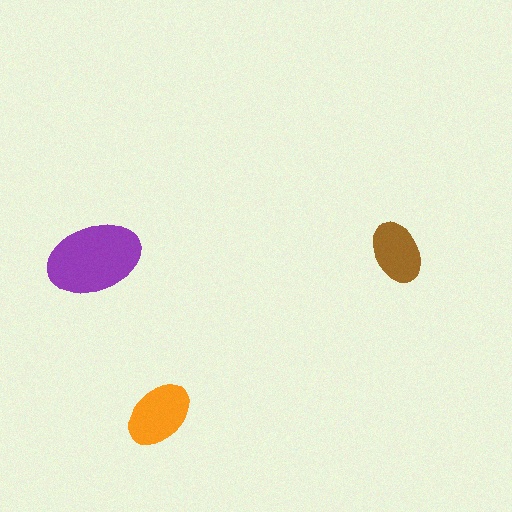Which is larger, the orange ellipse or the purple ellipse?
The purple one.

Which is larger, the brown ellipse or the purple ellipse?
The purple one.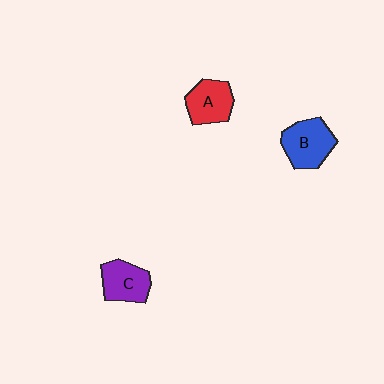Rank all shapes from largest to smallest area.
From largest to smallest: B (blue), A (red), C (purple).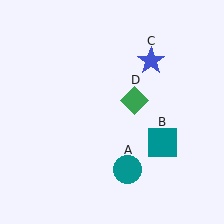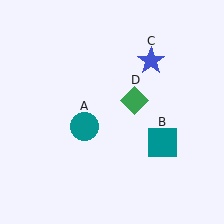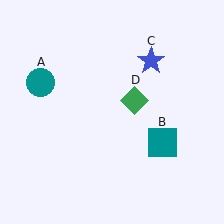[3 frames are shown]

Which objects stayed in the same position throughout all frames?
Teal square (object B) and blue star (object C) and green diamond (object D) remained stationary.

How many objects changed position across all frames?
1 object changed position: teal circle (object A).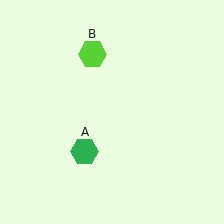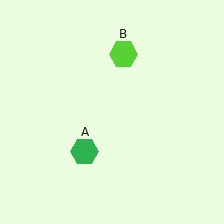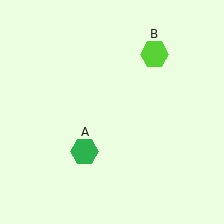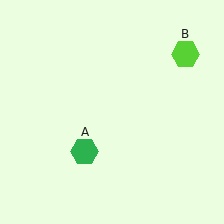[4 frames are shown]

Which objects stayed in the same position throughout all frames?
Green hexagon (object A) remained stationary.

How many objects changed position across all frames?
1 object changed position: lime hexagon (object B).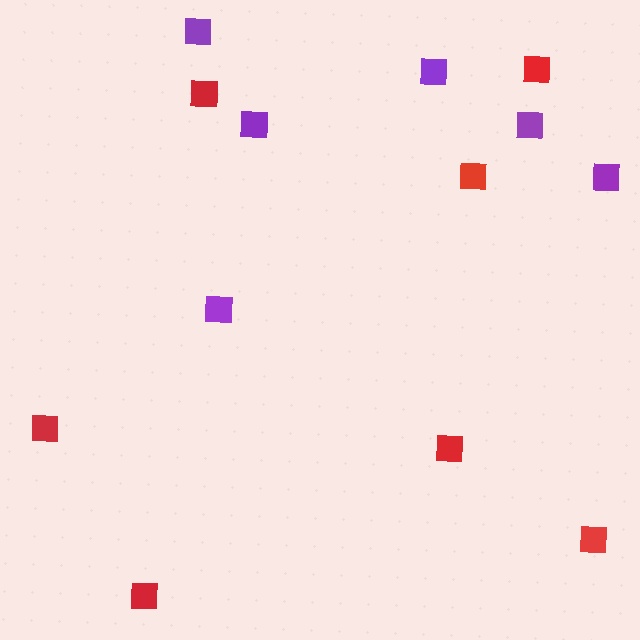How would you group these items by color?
There are 2 groups: one group of purple squares (6) and one group of red squares (7).